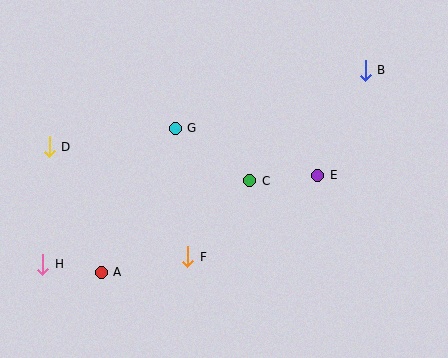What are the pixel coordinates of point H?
Point H is at (43, 264).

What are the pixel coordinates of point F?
Point F is at (188, 257).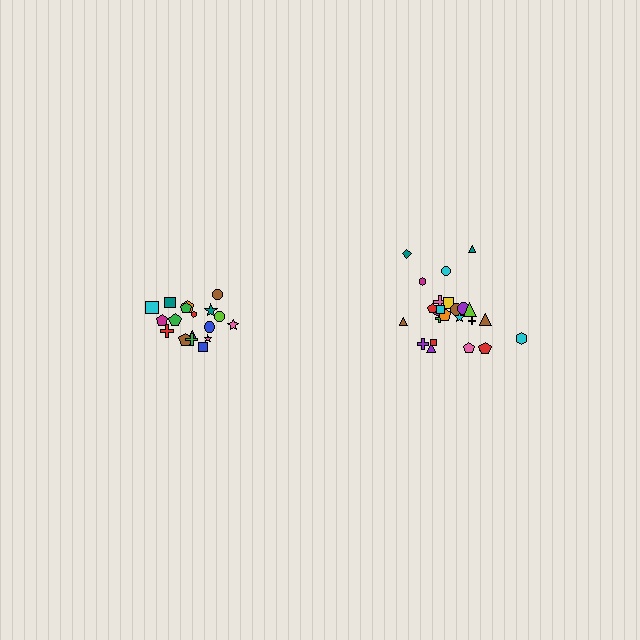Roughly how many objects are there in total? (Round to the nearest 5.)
Roughly 45 objects in total.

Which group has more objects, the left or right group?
The right group.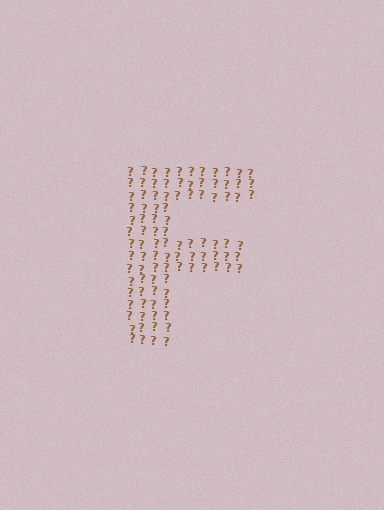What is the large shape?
The large shape is the letter F.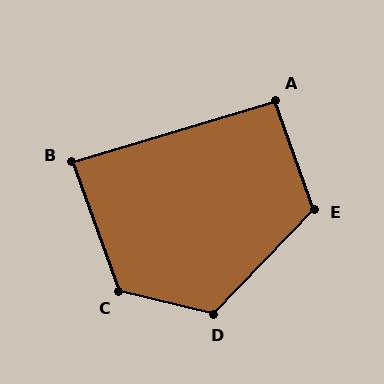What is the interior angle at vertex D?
Approximately 121 degrees (obtuse).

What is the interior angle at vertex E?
Approximately 116 degrees (obtuse).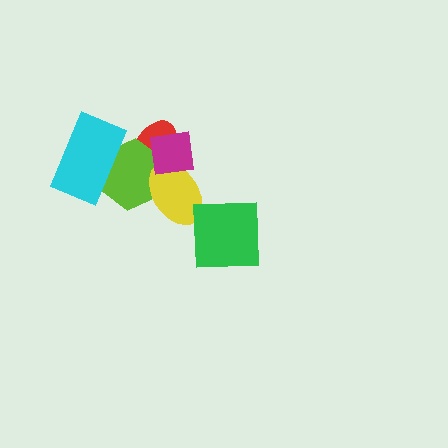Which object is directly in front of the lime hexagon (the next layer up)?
The yellow ellipse is directly in front of the lime hexagon.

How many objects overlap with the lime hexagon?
4 objects overlap with the lime hexagon.